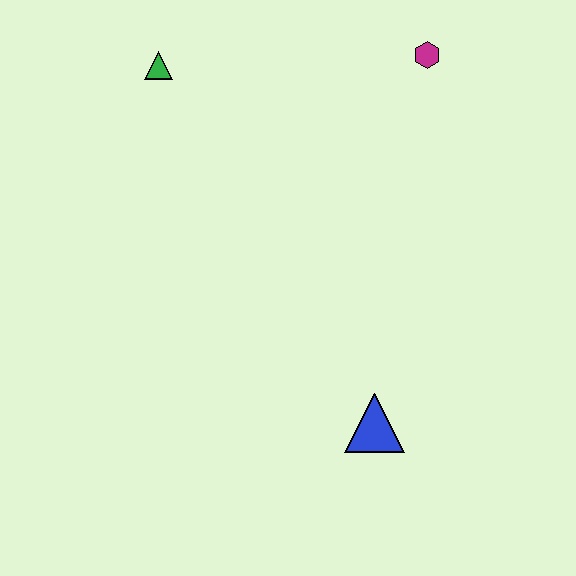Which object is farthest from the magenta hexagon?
The blue triangle is farthest from the magenta hexagon.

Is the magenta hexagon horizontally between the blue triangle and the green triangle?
No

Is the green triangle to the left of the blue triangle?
Yes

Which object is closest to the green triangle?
The magenta hexagon is closest to the green triangle.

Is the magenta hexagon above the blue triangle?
Yes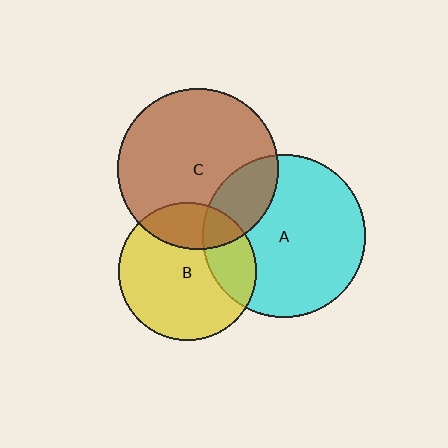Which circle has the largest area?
Circle A (cyan).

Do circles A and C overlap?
Yes.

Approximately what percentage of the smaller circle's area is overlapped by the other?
Approximately 20%.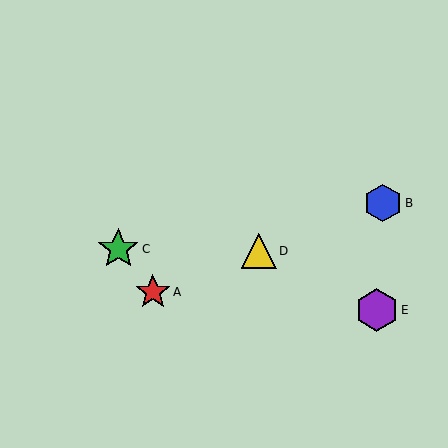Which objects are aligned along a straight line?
Objects A, B, D are aligned along a straight line.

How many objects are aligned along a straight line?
3 objects (A, B, D) are aligned along a straight line.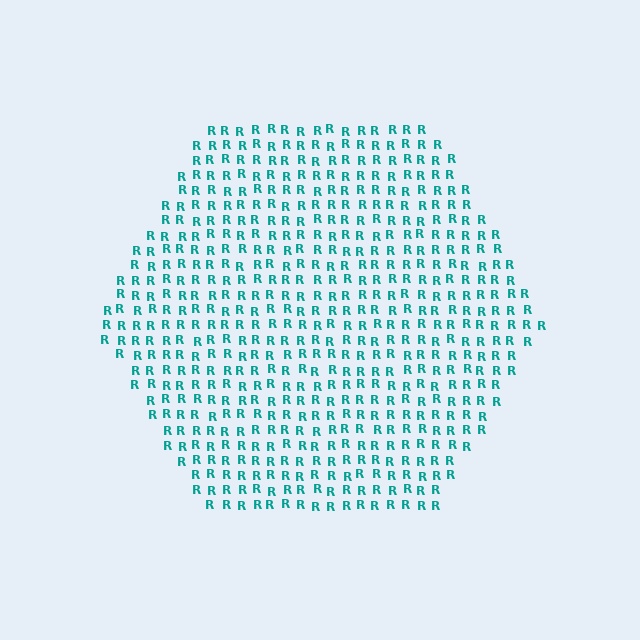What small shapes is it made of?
It is made of small letter R's.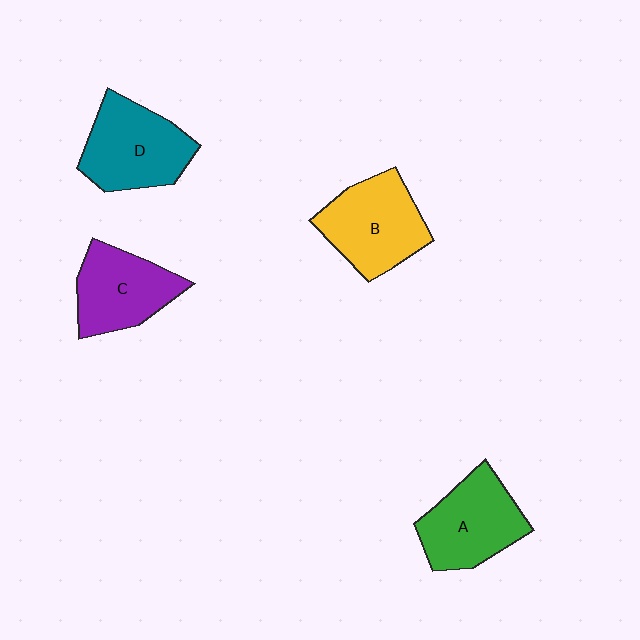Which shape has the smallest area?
Shape C (purple).